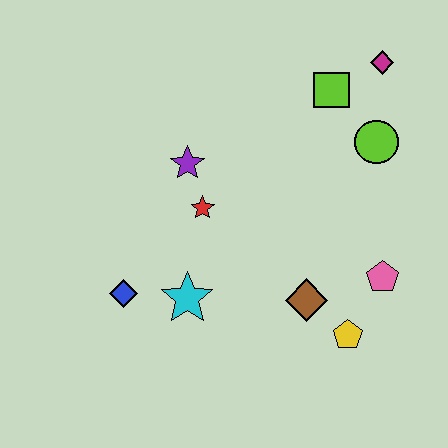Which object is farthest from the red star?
The magenta diamond is farthest from the red star.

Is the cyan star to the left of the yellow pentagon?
Yes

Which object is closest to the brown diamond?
The yellow pentagon is closest to the brown diamond.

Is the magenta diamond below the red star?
No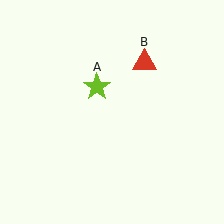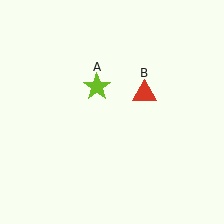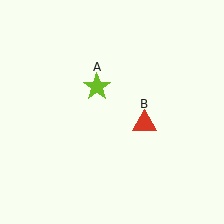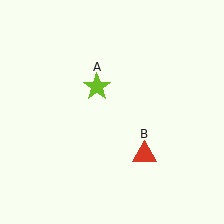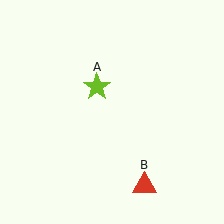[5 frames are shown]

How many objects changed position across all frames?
1 object changed position: red triangle (object B).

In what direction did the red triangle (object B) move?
The red triangle (object B) moved down.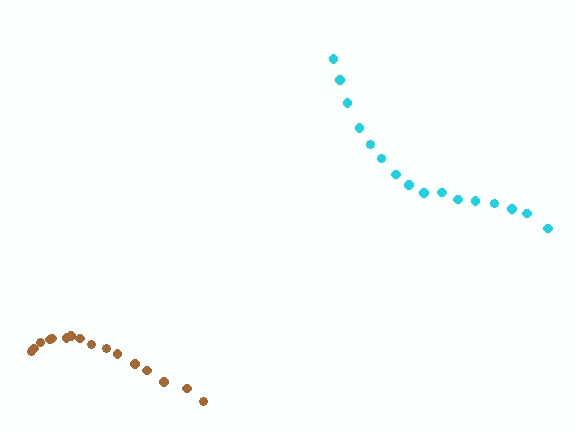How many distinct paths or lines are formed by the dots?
There are 2 distinct paths.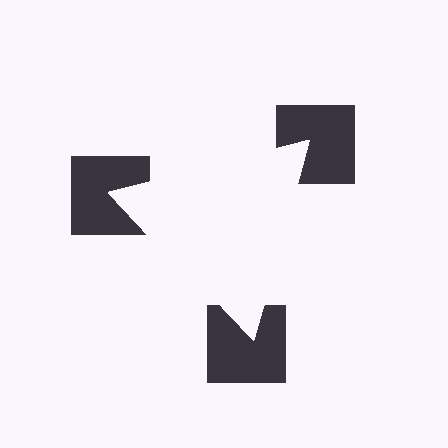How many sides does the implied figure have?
3 sides.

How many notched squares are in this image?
There are 3 — one at each vertex of the illusory triangle.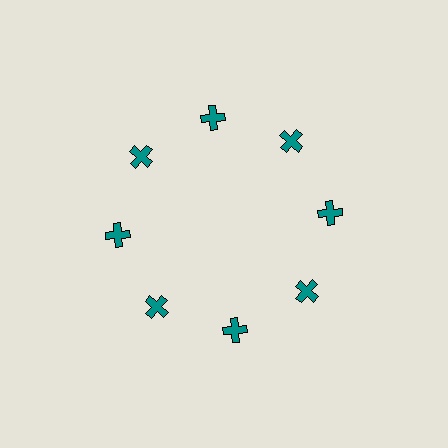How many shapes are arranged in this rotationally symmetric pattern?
There are 8 shapes, arranged in 8 groups of 1.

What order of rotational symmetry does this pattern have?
This pattern has 8-fold rotational symmetry.